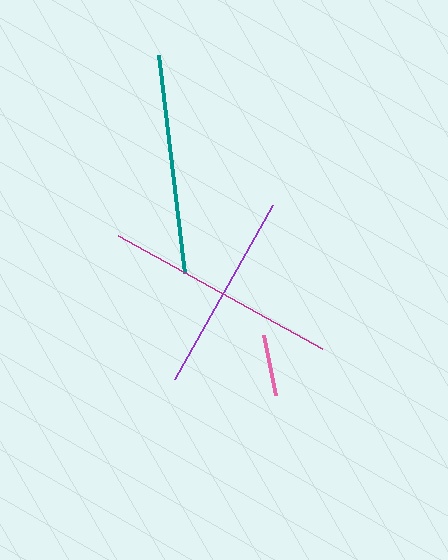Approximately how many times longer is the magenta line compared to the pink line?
The magenta line is approximately 3.8 times the length of the pink line.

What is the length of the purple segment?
The purple segment is approximately 200 pixels long.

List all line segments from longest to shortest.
From longest to shortest: magenta, teal, purple, pink.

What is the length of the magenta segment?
The magenta segment is approximately 233 pixels long.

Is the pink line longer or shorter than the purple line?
The purple line is longer than the pink line.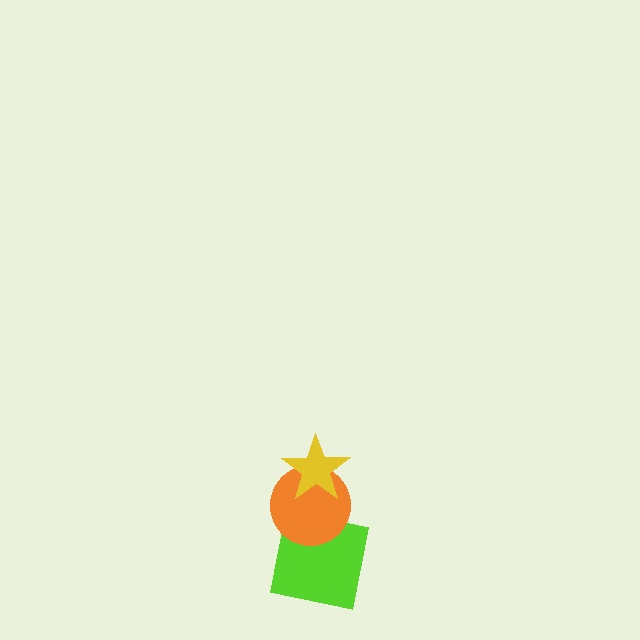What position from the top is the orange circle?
The orange circle is 2nd from the top.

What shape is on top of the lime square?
The orange circle is on top of the lime square.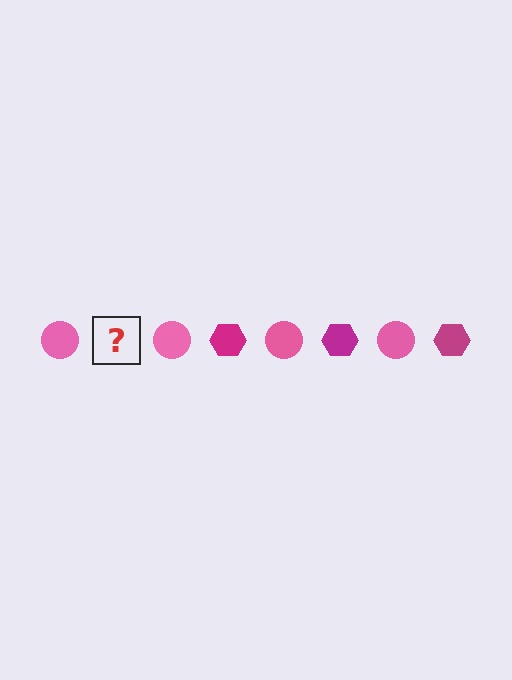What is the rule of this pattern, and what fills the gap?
The rule is that the pattern alternates between pink circle and magenta hexagon. The gap should be filled with a magenta hexagon.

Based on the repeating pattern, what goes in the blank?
The blank should be a magenta hexagon.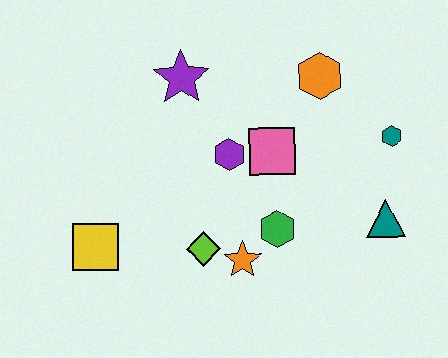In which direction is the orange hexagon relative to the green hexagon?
The orange hexagon is above the green hexagon.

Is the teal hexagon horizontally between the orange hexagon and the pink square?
No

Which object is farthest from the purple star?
The teal triangle is farthest from the purple star.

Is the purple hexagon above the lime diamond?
Yes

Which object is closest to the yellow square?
The lime diamond is closest to the yellow square.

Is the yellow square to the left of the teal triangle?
Yes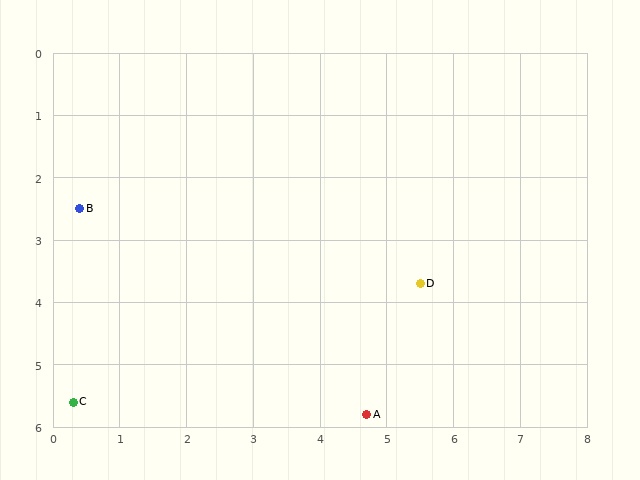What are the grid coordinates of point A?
Point A is at approximately (4.7, 5.8).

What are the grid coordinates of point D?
Point D is at approximately (5.5, 3.7).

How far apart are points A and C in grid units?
Points A and C are about 4.4 grid units apart.